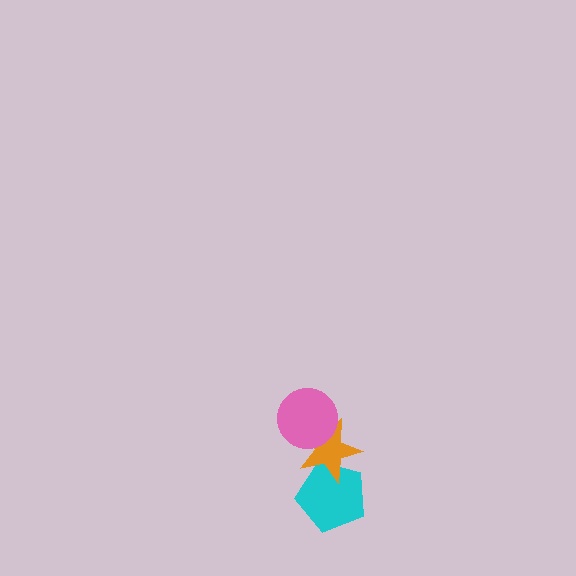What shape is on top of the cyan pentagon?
The orange star is on top of the cyan pentagon.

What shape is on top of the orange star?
The pink circle is on top of the orange star.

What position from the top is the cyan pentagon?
The cyan pentagon is 3rd from the top.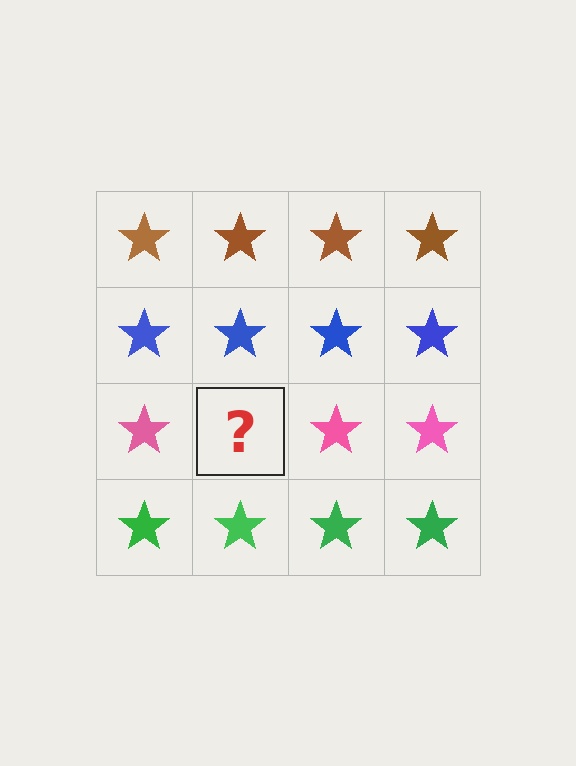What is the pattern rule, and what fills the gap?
The rule is that each row has a consistent color. The gap should be filled with a pink star.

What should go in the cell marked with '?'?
The missing cell should contain a pink star.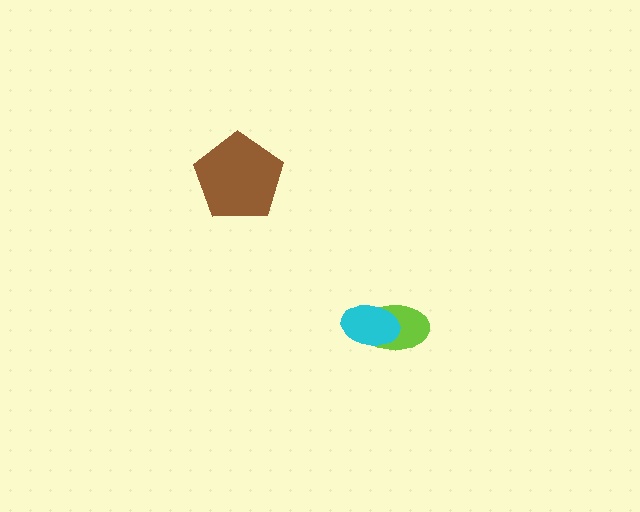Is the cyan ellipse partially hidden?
No, no other shape covers it.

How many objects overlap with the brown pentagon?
0 objects overlap with the brown pentagon.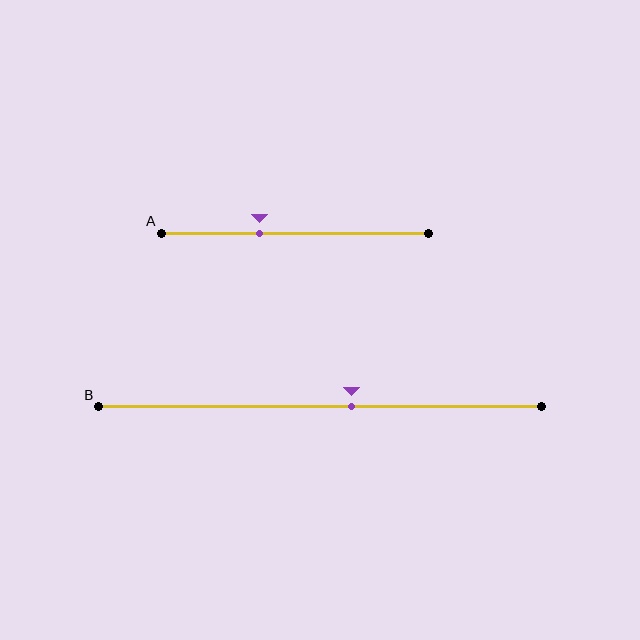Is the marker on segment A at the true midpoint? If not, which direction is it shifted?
No, the marker on segment A is shifted to the left by about 13% of the segment length.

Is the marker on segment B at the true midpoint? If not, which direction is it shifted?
No, the marker on segment B is shifted to the right by about 7% of the segment length.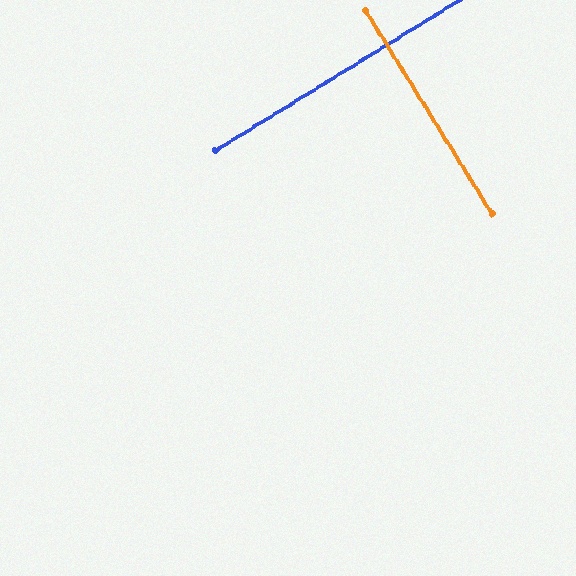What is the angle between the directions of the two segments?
Approximately 90 degrees.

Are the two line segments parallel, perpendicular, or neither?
Perpendicular — they meet at approximately 90°.